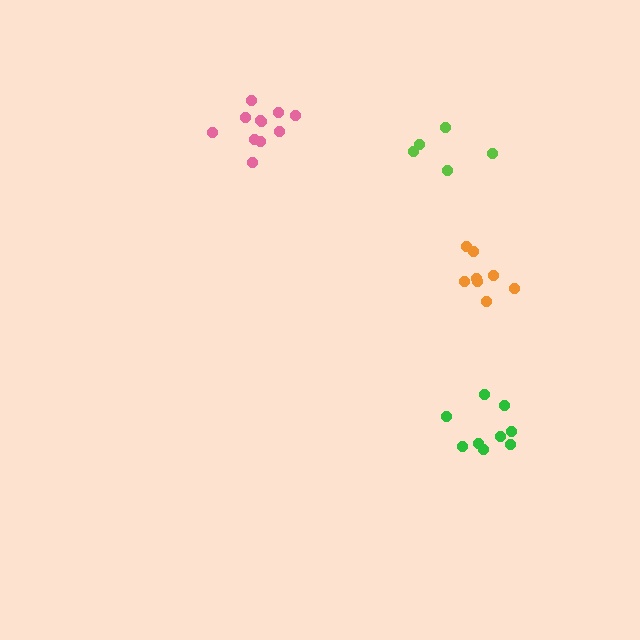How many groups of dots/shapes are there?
There are 4 groups.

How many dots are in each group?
Group 1: 5 dots, Group 2: 9 dots, Group 3: 8 dots, Group 4: 11 dots (33 total).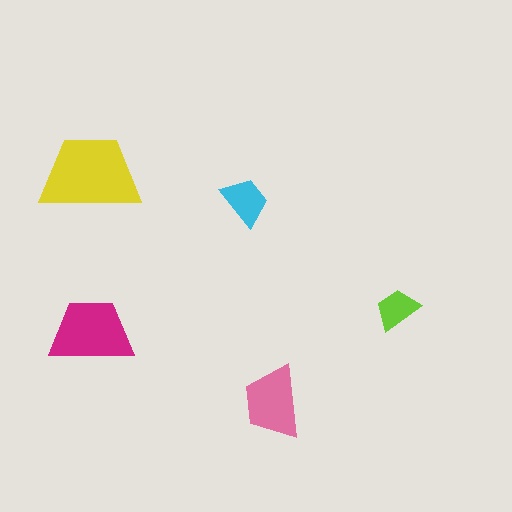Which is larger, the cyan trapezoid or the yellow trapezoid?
The yellow one.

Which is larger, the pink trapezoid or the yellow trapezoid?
The yellow one.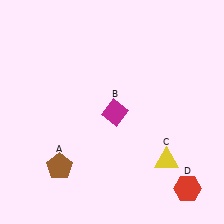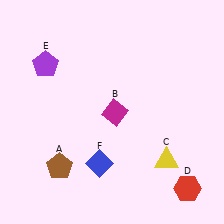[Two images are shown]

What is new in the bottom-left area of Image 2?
A blue diamond (F) was added in the bottom-left area of Image 2.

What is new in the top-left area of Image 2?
A purple pentagon (E) was added in the top-left area of Image 2.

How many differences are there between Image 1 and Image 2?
There are 2 differences between the two images.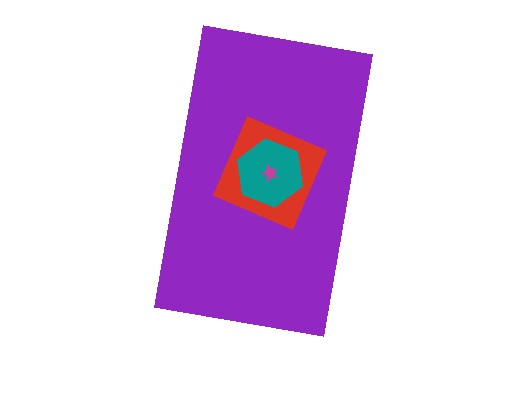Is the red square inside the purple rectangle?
Yes.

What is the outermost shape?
The purple rectangle.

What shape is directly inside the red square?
The teal hexagon.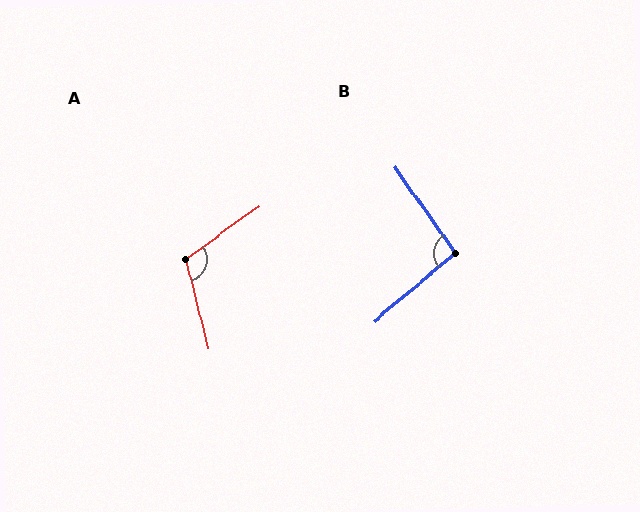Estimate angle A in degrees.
Approximately 112 degrees.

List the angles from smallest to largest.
B (95°), A (112°).